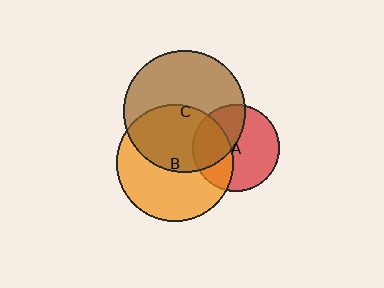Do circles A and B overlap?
Yes.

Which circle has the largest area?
Circle C (brown).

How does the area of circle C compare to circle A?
Approximately 2.0 times.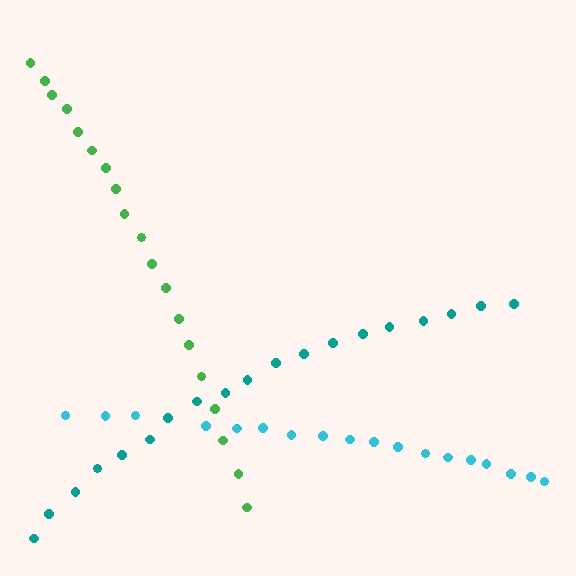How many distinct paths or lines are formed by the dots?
There are 3 distinct paths.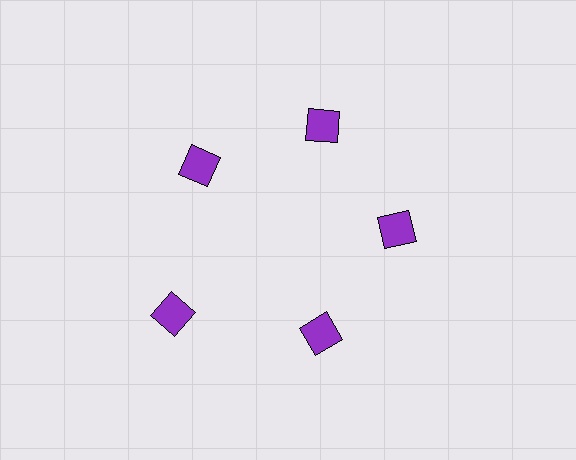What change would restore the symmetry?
The symmetry would be restored by moving it inward, back onto the ring so that all 5 squares sit at equal angles and equal distance from the center.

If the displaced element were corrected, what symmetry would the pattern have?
It would have 5-fold rotational symmetry — the pattern would map onto itself every 72 degrees.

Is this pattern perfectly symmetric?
No. The 5 purple squares are arranged in a ring, but one element near the 8 o'clock position is pushed outward from the center, breaking the 5-fold rotational symmetry.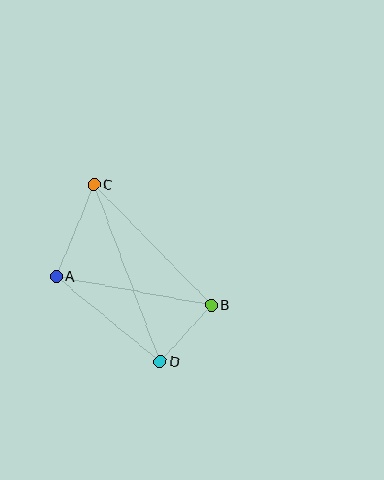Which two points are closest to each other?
Points B and D are closest to each other.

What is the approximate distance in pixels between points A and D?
The distance between A and D is approximately 134 pixels.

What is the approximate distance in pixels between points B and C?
The distance between B and C is approximately 168 pixels.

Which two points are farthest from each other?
Points C and D are farthest from each other.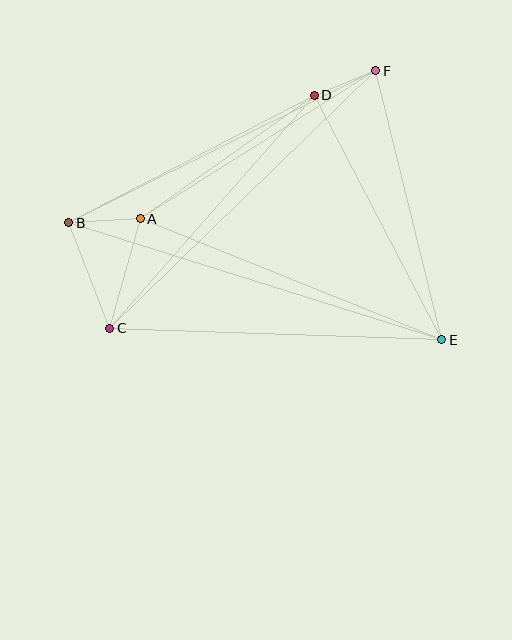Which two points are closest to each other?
Points D and F are closest to each other.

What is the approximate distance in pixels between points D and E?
The distance between D and E is approximately 276 pixels.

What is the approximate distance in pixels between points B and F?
The distance between B and F is approximately 342 pixels.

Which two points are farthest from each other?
Points B and E are farthest from each other.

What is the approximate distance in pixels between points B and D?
The distance between B and D is approximately 276 pixels.